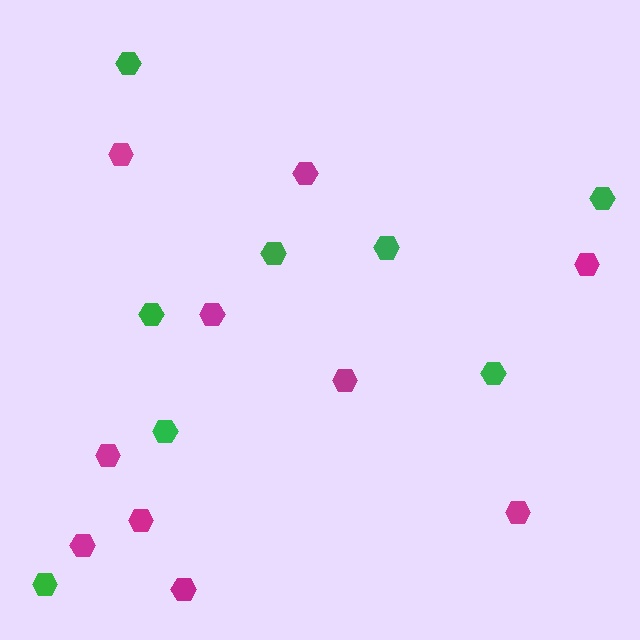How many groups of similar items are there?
There are 2 groups: one group of green hexagons (8) and one group of magenta hexagons (10).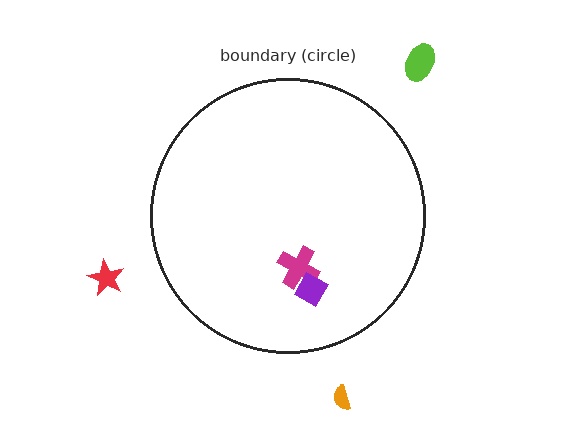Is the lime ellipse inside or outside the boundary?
Outside.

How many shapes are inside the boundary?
2 inside, 3 outside.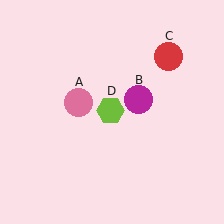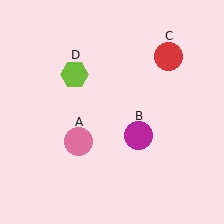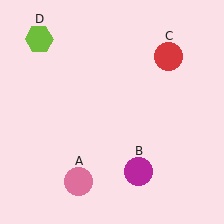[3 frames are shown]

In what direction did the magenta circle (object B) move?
The magenta circle (object B) moved down.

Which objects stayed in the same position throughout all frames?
Red circle (object C) remained stationary.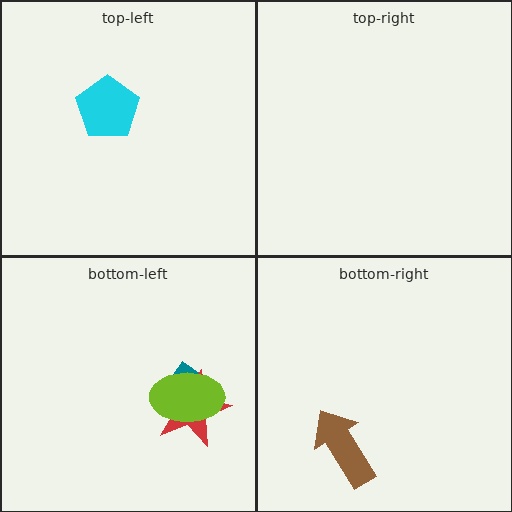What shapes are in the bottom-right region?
The brown arrow.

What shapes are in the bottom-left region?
The teal diamond, the red star, the lime ellipse.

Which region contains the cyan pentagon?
The top-left region.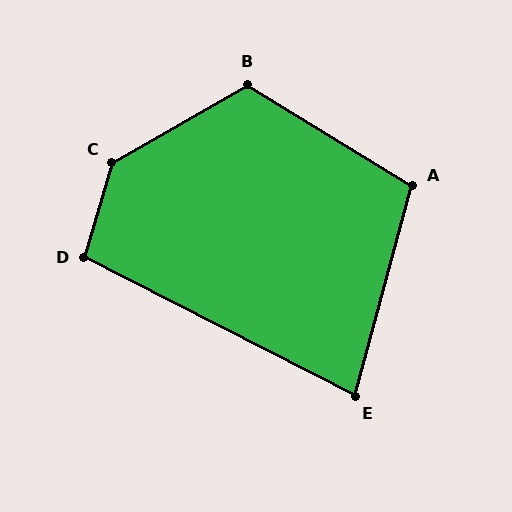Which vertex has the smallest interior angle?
E, at approximately 78 degrees.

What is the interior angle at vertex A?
Approximately 106 degrees (obtuse).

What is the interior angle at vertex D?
Approximately 101 degrees (obtuse).